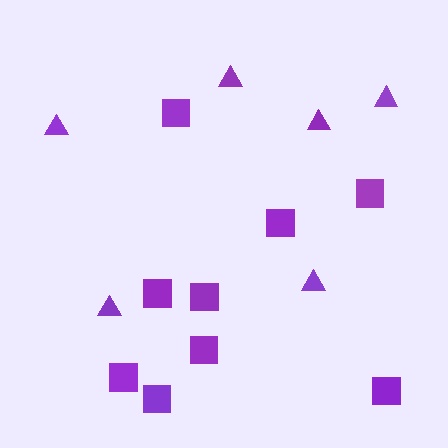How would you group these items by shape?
There are 2 groups: one group of triangles (6) and one group of squares (9).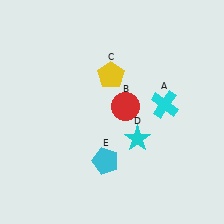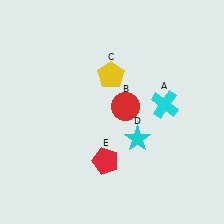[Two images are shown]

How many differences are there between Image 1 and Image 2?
There is 1 difference between the two images.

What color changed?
The pentagon (E) changed from cyan in Image 1 to red in Image 2.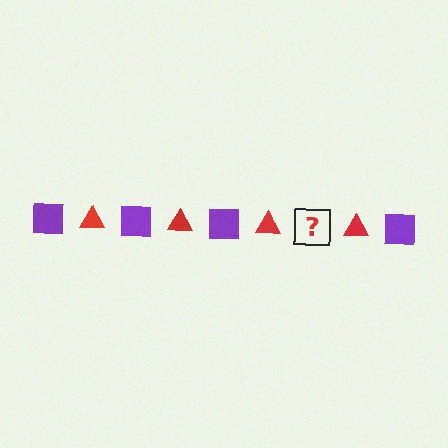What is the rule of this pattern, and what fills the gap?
The rule is that the pattern alternates between purple square and red triangle. The gap should be filled with a purple square.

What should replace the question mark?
The question mark should be replaced with a purple square.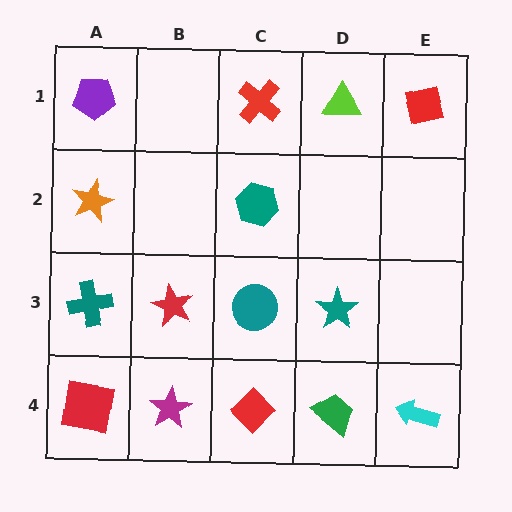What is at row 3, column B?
A red star.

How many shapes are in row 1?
4 shapes.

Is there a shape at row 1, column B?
No, that cell is empty.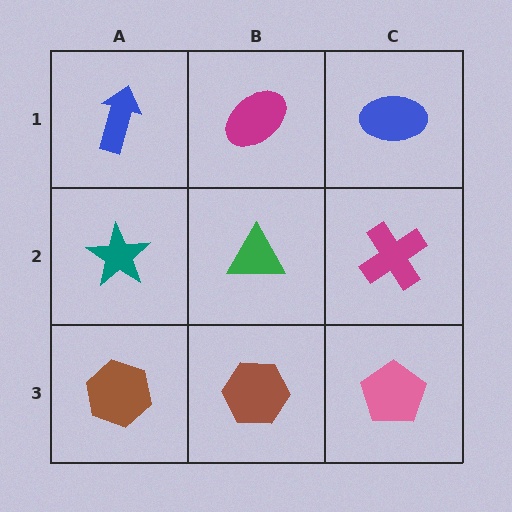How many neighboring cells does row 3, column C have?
2.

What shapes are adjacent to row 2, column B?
A magenta ellipse (row 1, column B), a brown hexagon (row 3, column B), a teal star (row 2, column A), a magenta cross (row 2, column C).